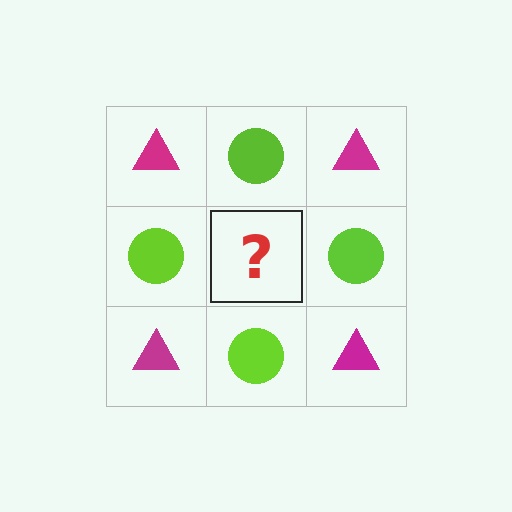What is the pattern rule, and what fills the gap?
The rule is that it alternates magenta triangle and lime circle in a checkerboard pattern. The gap should be filled with a magenta triangle.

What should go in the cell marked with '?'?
The missing cell should contain a magenta triangle.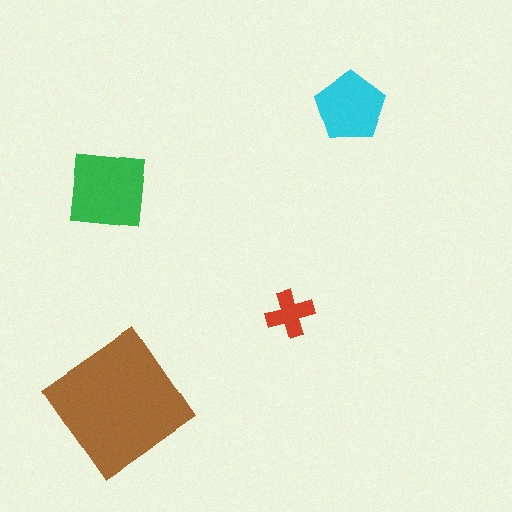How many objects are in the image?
There are 4 objects in the image.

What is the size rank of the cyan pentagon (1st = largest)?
3rd.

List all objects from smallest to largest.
The red cross, the cyan pentagon, the green square, the brown diamond.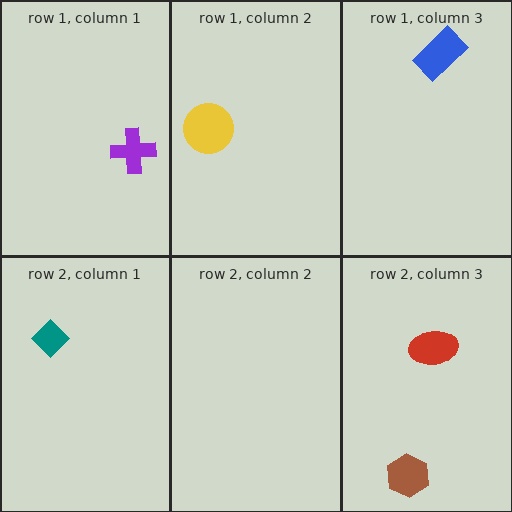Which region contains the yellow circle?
The row 1, column 2 region.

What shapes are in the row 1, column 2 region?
The yellow circle.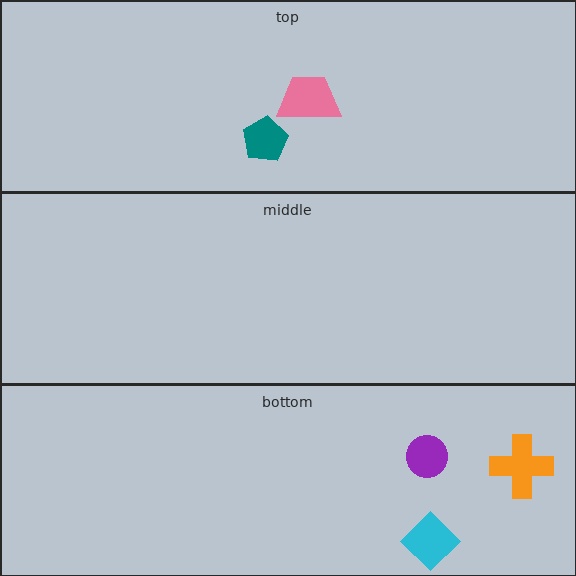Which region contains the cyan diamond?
The bottom region.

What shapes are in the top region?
The pink trapezoid, the teal pentagon.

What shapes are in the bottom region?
The cyan diamond, the purple circle, the orange cross.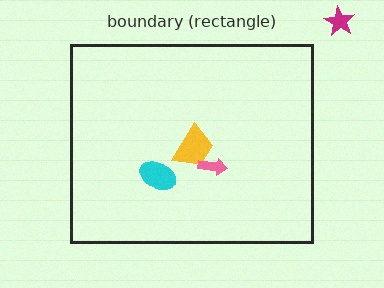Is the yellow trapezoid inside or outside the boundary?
Inside.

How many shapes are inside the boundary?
3 inside, 1 outside.